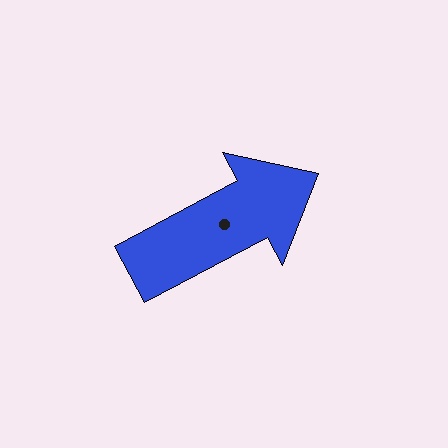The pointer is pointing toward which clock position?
Roughly 2 o'clock.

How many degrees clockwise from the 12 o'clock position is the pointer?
Approximately 62 degrees.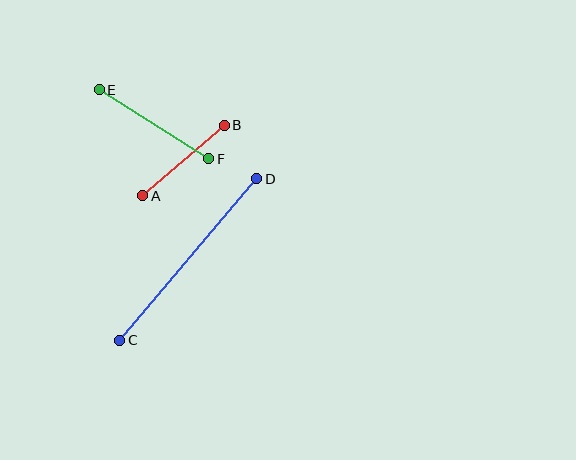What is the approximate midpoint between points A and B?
The midpoint is at approximately (184, 161) pixels.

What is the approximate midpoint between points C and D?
The midpoint is at approximately (188, 260) pixels.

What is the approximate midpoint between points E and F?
The midpoint is at approximately (154, 124) pixels.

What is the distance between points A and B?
The distance is approximately 107 pixels.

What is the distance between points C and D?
The distance is approximately 212 pixels.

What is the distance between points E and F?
The distance is approximately 130 pixels.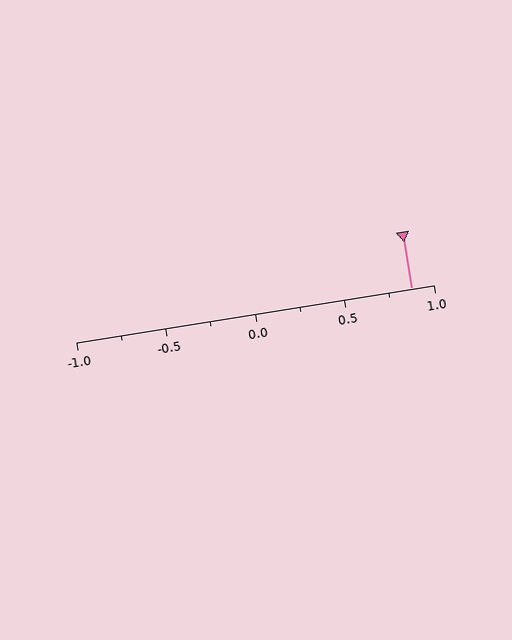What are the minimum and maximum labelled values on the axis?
The axis runs from -1.0 to 1.0.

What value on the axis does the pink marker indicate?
The marker indicates approximately 0.88.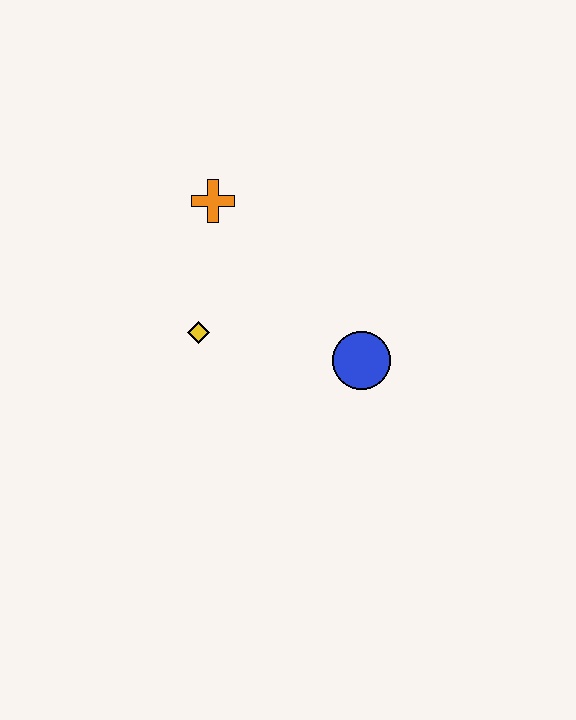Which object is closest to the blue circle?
The yellow diamond is closest to the blue circle.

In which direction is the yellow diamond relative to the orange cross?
The yellow diamond is below the orange cross.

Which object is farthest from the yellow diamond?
The blue circle is farthest from the yellow diamond.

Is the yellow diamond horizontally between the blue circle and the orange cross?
No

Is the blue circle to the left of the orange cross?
No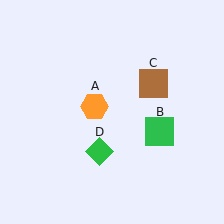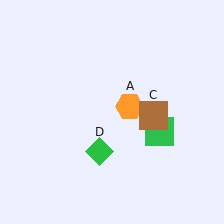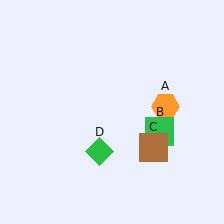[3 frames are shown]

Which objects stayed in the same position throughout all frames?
Green square (object B) and green diamond (object D) remained stationary.